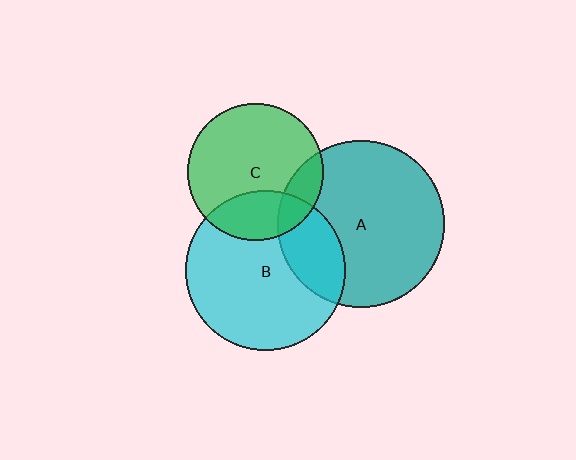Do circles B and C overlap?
Yes.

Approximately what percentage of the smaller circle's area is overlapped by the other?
Approximately 25%.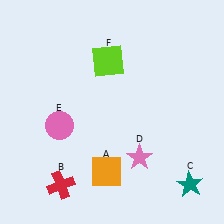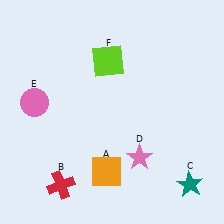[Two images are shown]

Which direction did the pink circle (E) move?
The pink circle (E) moved left.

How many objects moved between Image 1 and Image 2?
1 object moved between the two images.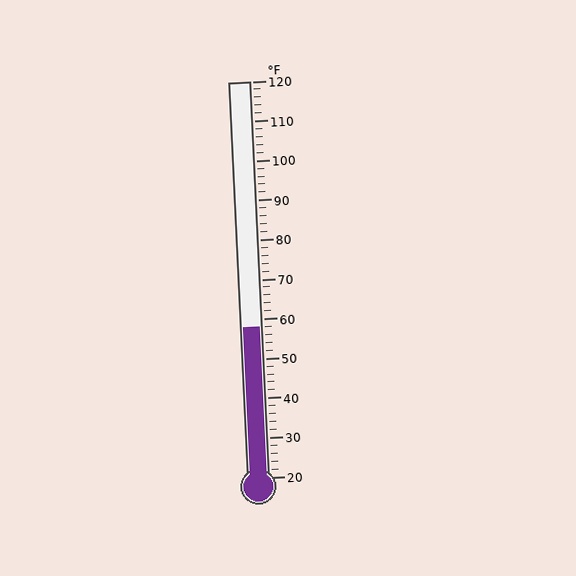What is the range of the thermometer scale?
The thermometer scale ranges from 20°F to 120°F.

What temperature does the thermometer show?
The thermometer shows approximately 58°F.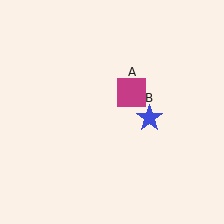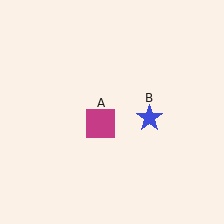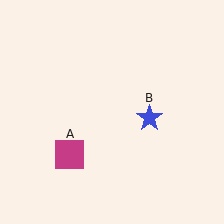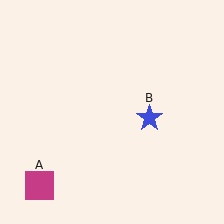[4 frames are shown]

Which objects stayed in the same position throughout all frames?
Blue star (object B) remained stationary.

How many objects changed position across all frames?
1 object changed position: magenta square (object A).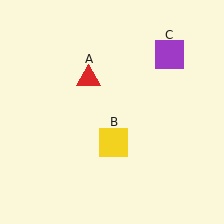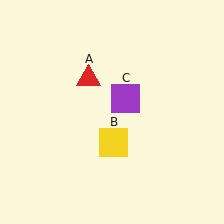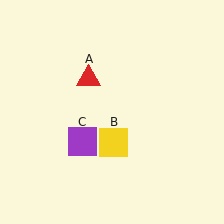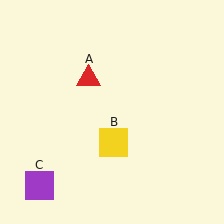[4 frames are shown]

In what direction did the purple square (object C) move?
The purple square (object C) moved down and to the left.